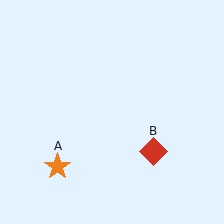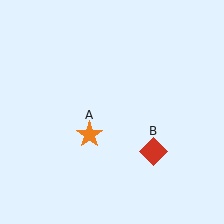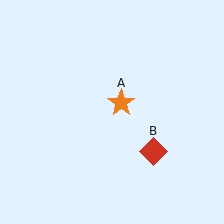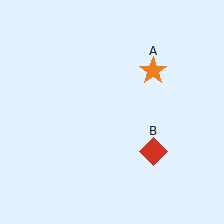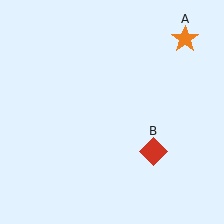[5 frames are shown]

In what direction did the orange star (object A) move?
The orange star (object A) moved up and to the right.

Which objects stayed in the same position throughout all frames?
Red diamond (object B) remained stationary.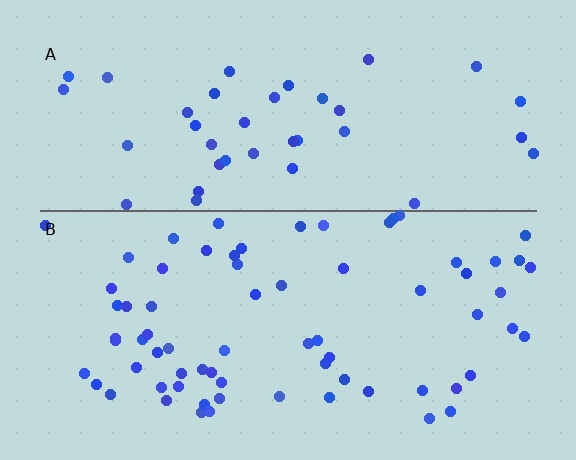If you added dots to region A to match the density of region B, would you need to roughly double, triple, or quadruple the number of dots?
Approximately double.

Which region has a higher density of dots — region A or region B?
B (the bottom).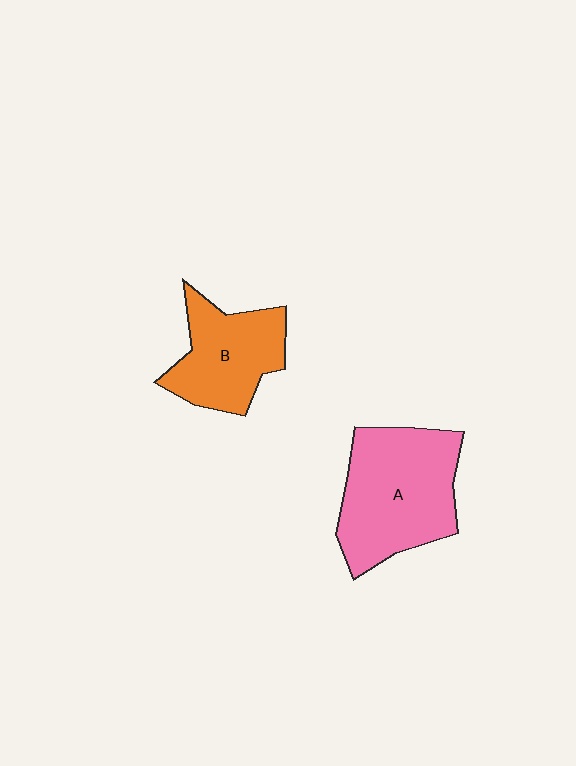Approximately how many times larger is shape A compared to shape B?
Approximately 1.4 times.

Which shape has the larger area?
Shape A (pink).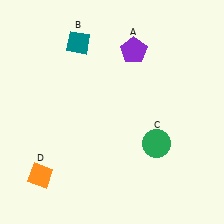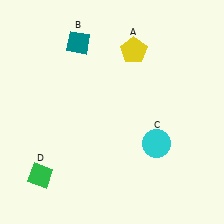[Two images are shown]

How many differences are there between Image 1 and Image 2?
There are 3 differences between the two images.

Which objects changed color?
A changed from purple to yellow. C changed from green to cyan. D changed from orange to green.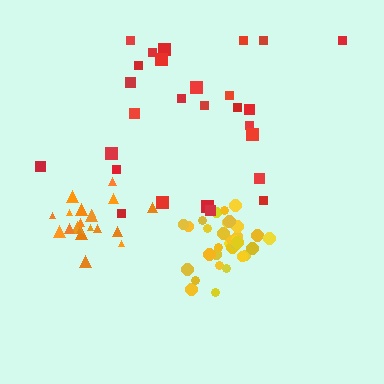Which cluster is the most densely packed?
Yellow.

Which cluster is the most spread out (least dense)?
Red.